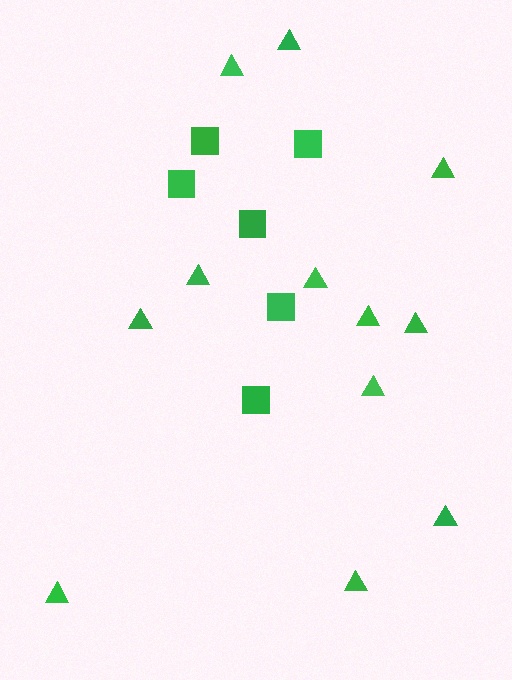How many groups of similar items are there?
There are 2 groups: one group of triangles (12) and one group of squares (6).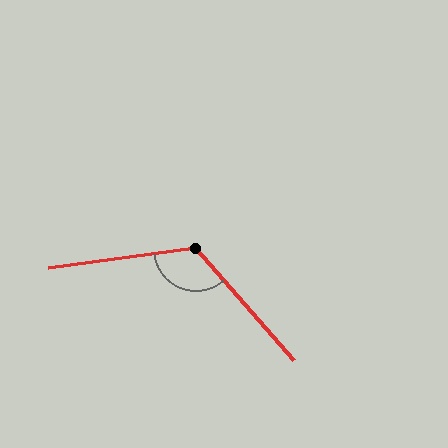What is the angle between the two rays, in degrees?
Approximately 123 degrees.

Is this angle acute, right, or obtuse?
It is obtuse.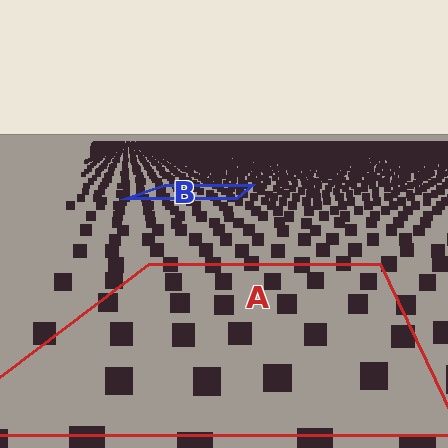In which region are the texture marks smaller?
The texture marks are smaller in region B, because it is farther away.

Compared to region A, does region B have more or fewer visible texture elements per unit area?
Region B has more texture elements per unit area — they are packed more densely because it is farther away.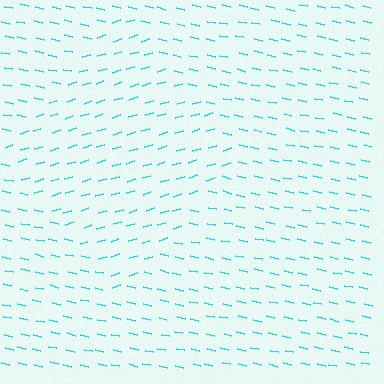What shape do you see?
I see a diamond.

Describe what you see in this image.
The image is filled with small cyan line segments. A diamond region in the image has lines oriented differently from the surrounding lines, creating a visible texture boundary.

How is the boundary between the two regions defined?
The boundary is defined purely by a change in line orientation (approximately 30 degrees difference). All lines are the same color and thickness.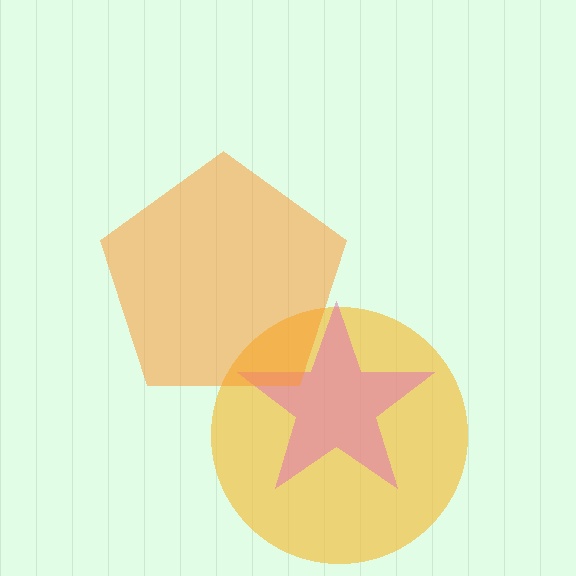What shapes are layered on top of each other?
The layered shapes are: a yellow circle, a pink star, an orange pentagon.